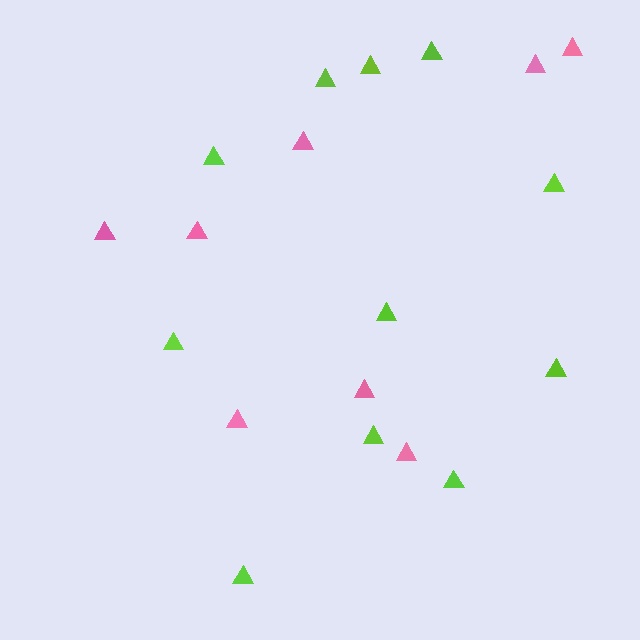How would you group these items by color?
There are 2 groups: one group of lime triangles (11) and one group of pink triangles (8).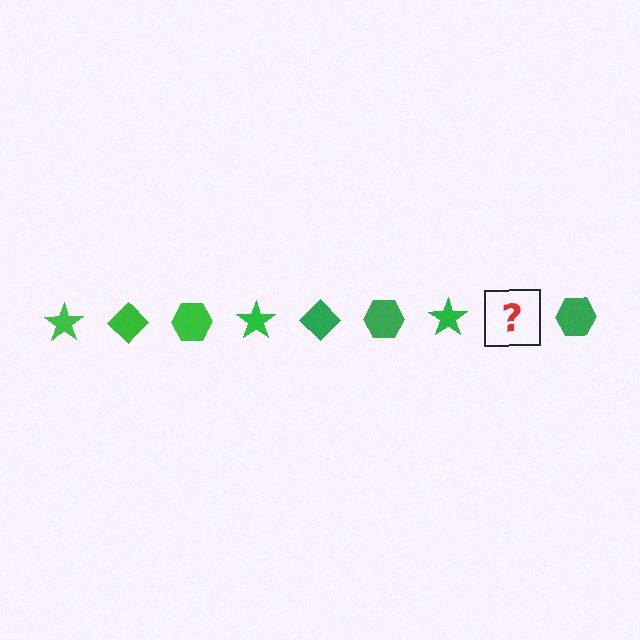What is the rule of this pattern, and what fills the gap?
The rule is that the pattern cycles through star, diamond, hexagon shapes in green. The gap should be filled with a green diamond.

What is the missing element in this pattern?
The missing element is a green diamond.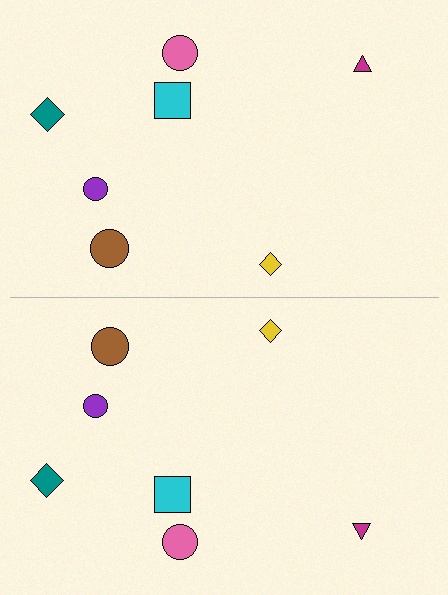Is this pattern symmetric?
Yes, this pattern has bilateral (reflection) symmetry.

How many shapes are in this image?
There are 14 shapes in this image.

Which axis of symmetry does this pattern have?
The pattern has a horizontal axis of symmetry running through the center of the image.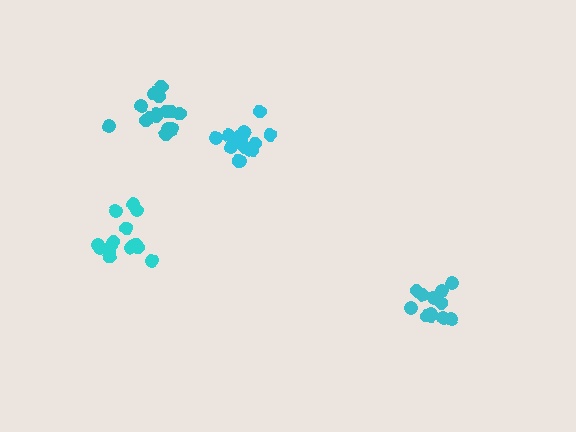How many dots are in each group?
Group 1: 15 dots, Group 2: 12 dots, Group 3: 15 dots, Group 4: 15 dots (57 total).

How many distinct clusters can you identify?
There are 4 distinct clusters.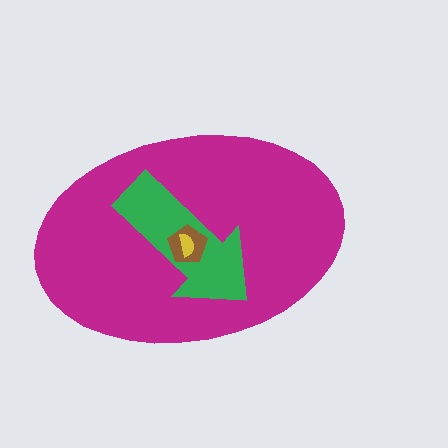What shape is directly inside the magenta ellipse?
The green arrow.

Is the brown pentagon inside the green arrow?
Yes.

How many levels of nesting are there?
4.